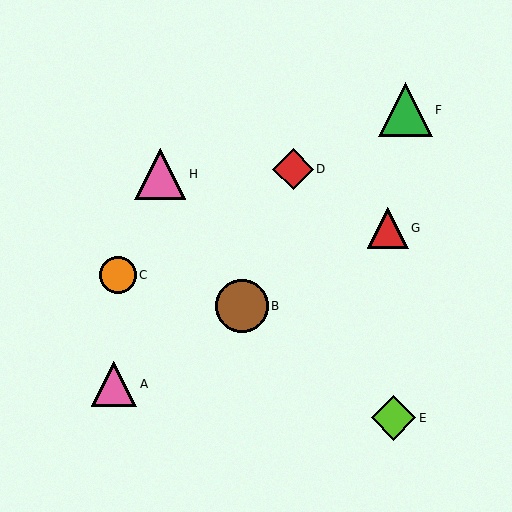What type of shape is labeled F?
Shape F is a green triangle.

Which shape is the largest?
The green triangle (labeled F) is the largest.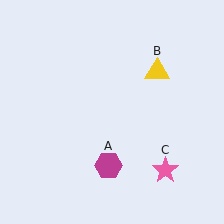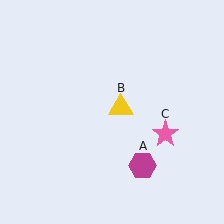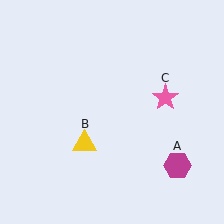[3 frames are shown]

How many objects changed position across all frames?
3 objects changed position: magenta hexagon (object A), yellow triangle (object B), pink star (object C).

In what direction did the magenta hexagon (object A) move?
The magenta hexagon (object A) moved right.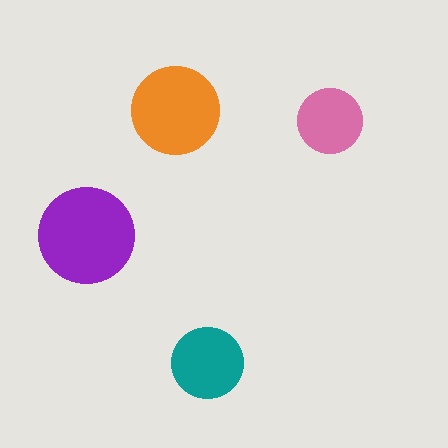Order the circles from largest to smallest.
the purple one, the orange one, the teal one, the pink one.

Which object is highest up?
The orange circle is topmost.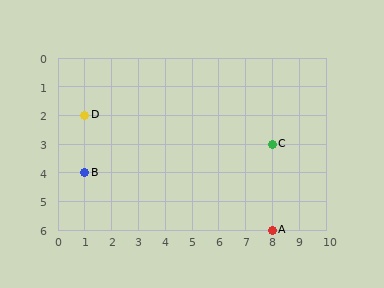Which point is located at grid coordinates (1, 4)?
Point B is at (1, 4).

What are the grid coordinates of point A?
Point A is at grid coordinates (8, 6).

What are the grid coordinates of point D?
Point D is at grid coordinates (1, 2).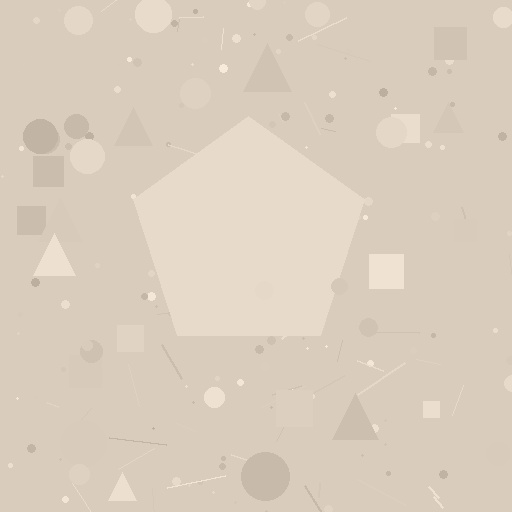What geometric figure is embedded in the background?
A pentagon is embedded in the background.